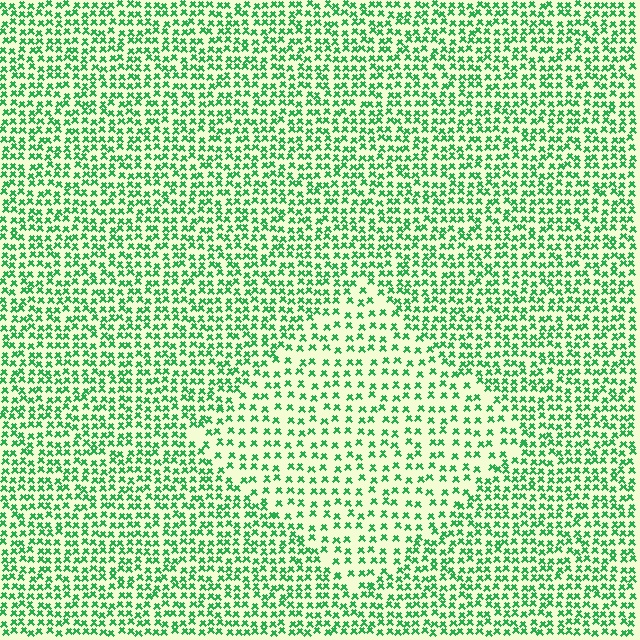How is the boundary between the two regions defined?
The boundary is defined by a change in element density (approximately 1.7x ratio). All elements are the same color, size, and shape.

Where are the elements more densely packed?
The elements are more densely packed outside the diamond boundary.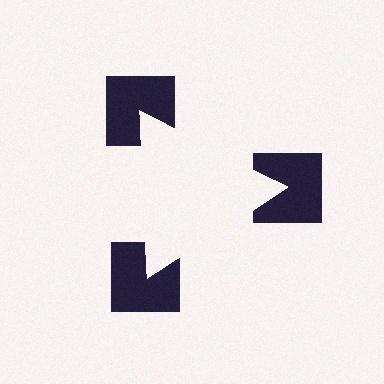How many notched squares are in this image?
There are 3 — one at each vertex of the illusory triangle.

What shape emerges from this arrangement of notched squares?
An illusory triangle — its edges are inferred from the aligned wedge cuts in the notched squares, not physically drawn.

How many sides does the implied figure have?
3 sides.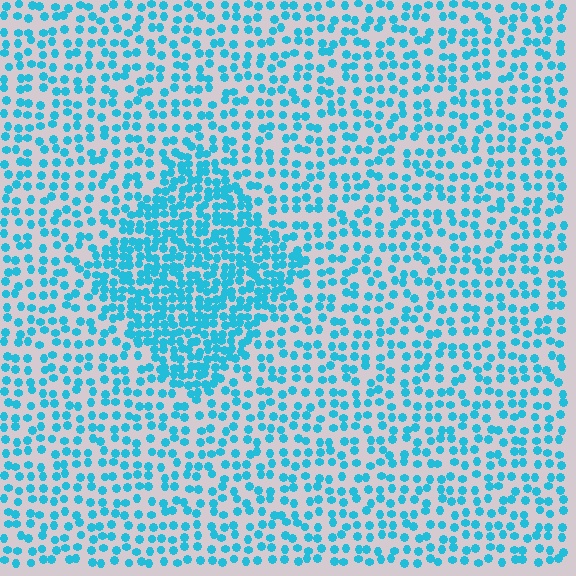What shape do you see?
I see a diamond.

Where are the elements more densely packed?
The elements are more densely packed inside the diamond boundary.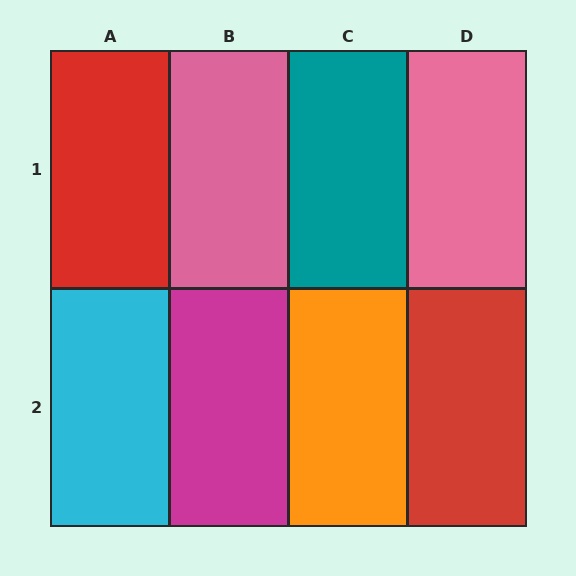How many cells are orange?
1 cell is orange.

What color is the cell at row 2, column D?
Red.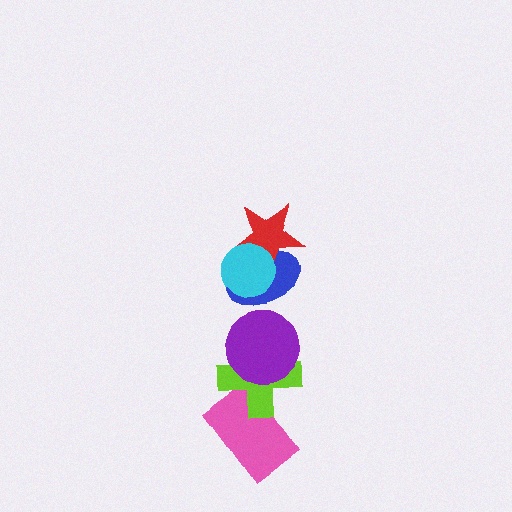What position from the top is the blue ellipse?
The blue ellipse is 3rd from the top.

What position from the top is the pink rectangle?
The pink rectangle is 6th from the top.